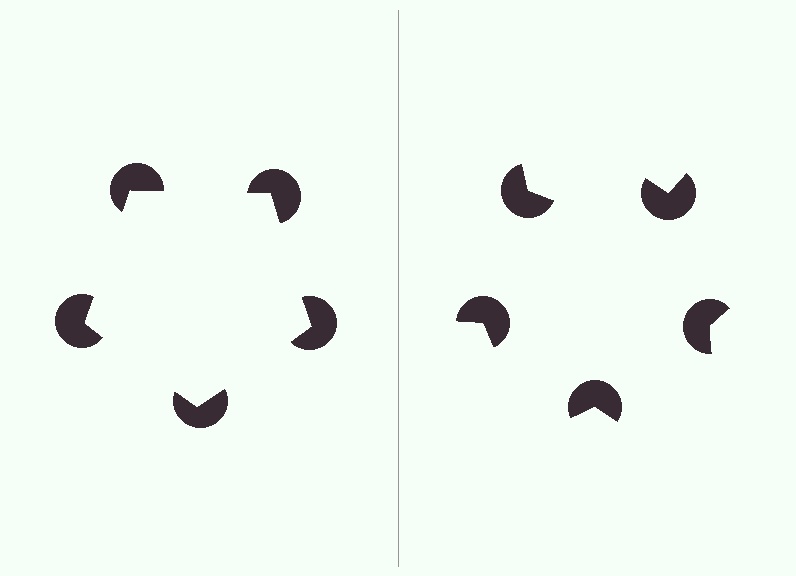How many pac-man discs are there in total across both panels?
10 — 5 on each side.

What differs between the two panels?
The pac-man discs are positioned identically on both sides; only the wedge orientations differ. On the left they align to a pentagon; on the right they are misaligned.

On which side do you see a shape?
An illusory pentagon appears on the left side. On the right side the wedge cuts are rotated, so no coherent shape forms.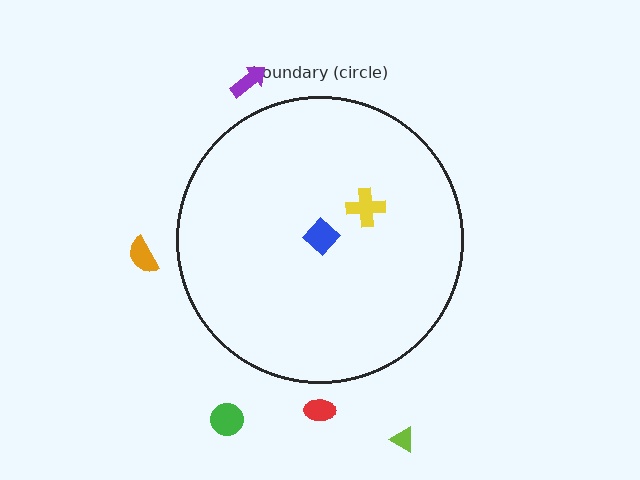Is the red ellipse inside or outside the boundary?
Outside.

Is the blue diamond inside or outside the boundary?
Inside.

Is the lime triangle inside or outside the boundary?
Outside.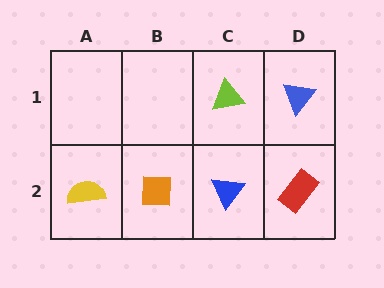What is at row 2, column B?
An orange square.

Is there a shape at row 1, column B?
No, that cell is empty.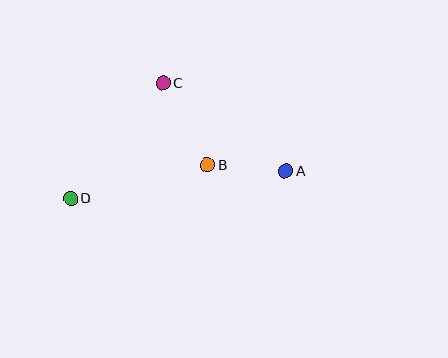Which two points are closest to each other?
Points A and B are closest to each other.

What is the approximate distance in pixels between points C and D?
The distance between C and D is approximately 148 pixels.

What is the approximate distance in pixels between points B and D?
The distance between B and D is approximately 141 pixels.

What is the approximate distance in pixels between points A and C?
The distance between A and C is approximately 151 pixels.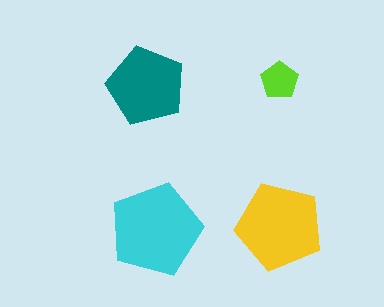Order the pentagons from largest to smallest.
the cyan one, the yellow one, the teal one, the lime one.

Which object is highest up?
The lime pentagon is topmost.